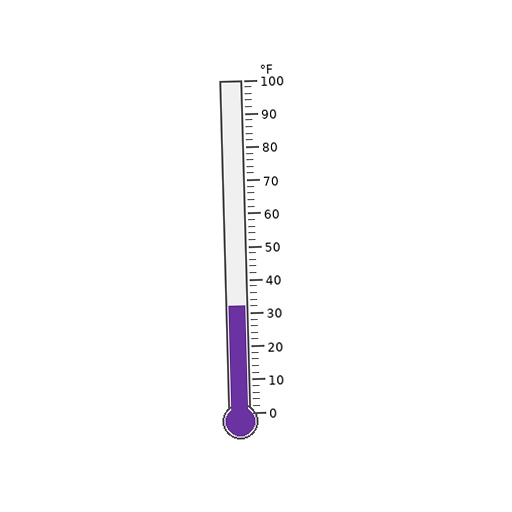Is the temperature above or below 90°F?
The temperature is below 90°F.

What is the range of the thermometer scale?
The thermometer scale ranges from 0°F to 100°F.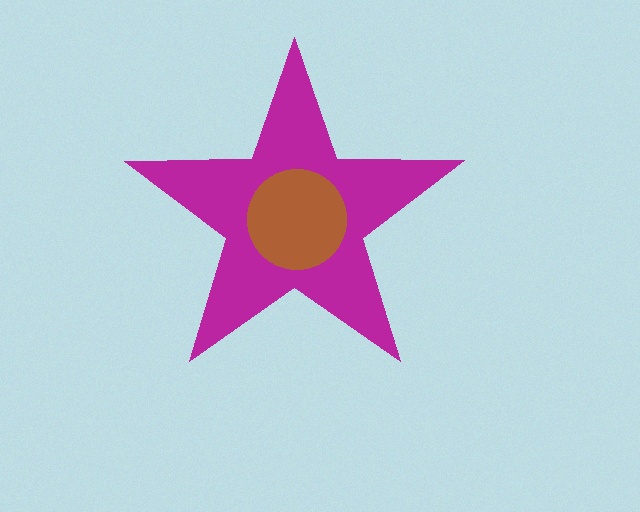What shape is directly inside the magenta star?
The brown circle.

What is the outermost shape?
The magenta star.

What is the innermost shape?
The brown circle.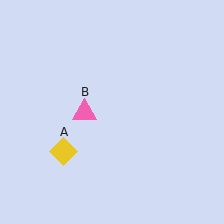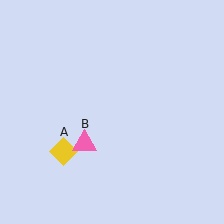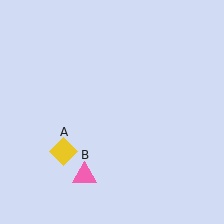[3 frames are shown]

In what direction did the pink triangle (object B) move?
The pink triangle (object B) moved down.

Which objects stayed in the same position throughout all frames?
Yellow diamond (object A) remained stationary.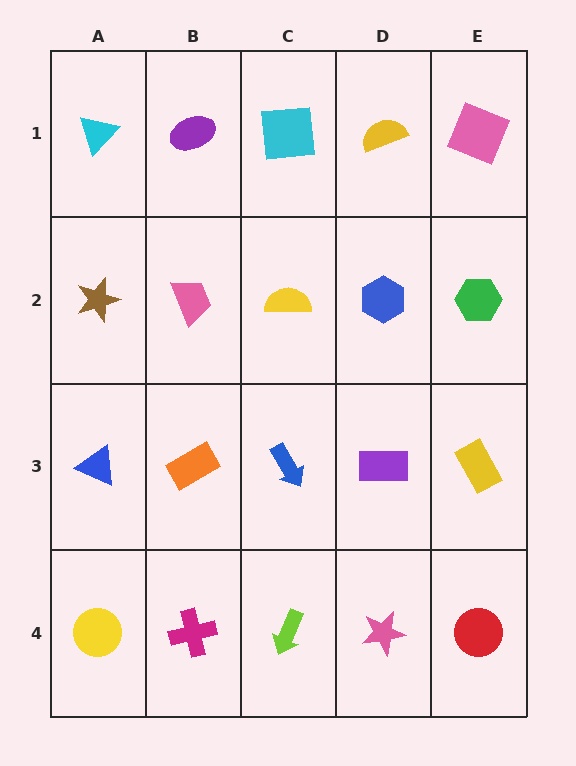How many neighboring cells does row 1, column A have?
2.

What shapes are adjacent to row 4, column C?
A blue arrow (row 3, column C), a magenta cross (row 4, column B), a pink star (row 4, column D).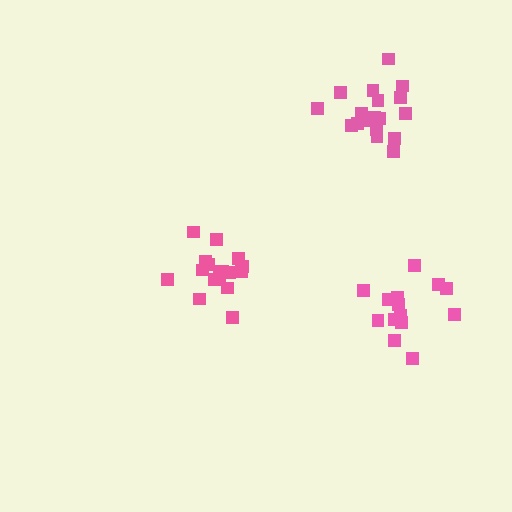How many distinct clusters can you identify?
There are 3 distinct clusters.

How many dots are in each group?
Group 1: 17 dots, Group 2: 19 dots, Group 3: 14 dots (50 total).